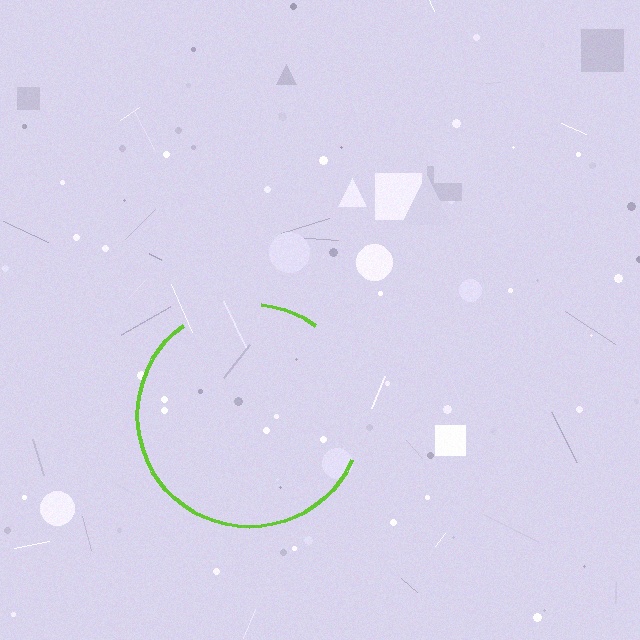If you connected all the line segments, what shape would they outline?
They would outline a circle.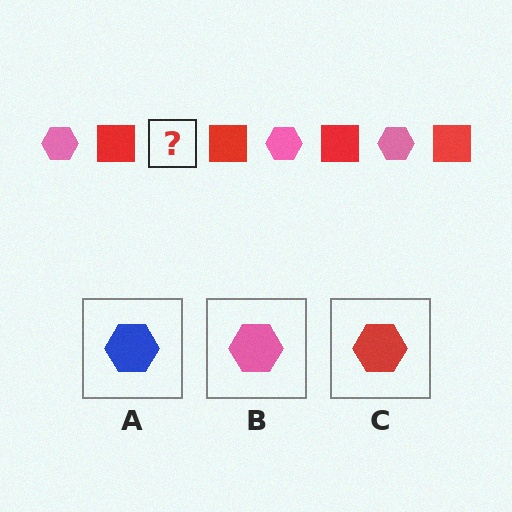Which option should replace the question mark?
Option B.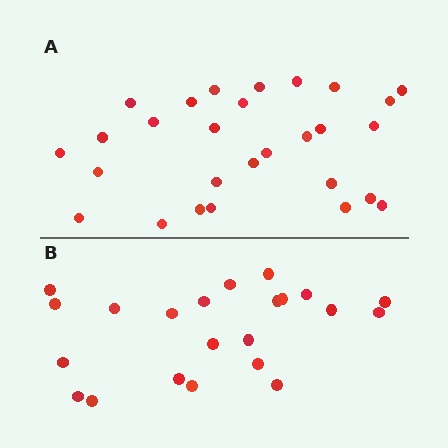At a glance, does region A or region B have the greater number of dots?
Region A (the top region) has more dots.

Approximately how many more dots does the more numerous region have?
Region A has about 6 more dots than region B.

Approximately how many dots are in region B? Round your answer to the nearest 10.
About 20 dots. (The exact count is 22, which rounds to 20.)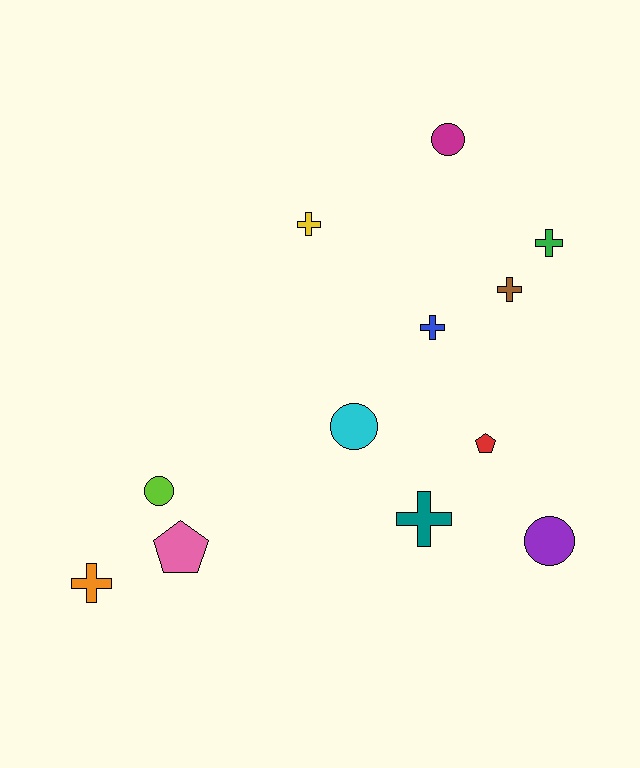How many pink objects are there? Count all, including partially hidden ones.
There is 1 pink object.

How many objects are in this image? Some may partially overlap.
There are 12 objects.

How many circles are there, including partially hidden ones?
There are 4 circles.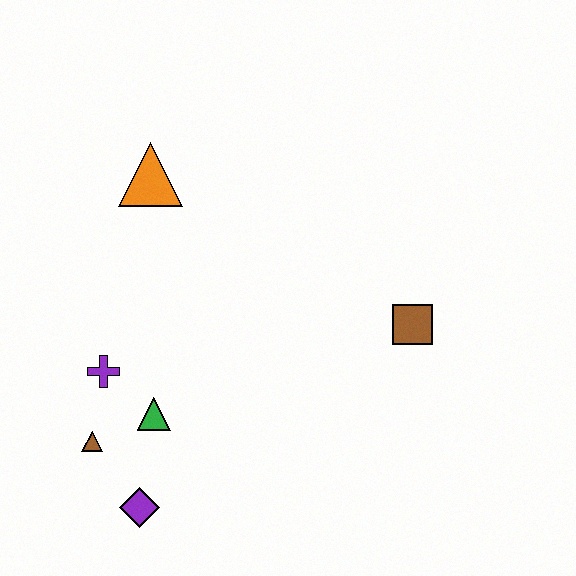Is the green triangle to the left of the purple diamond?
No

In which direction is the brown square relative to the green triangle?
The brown square is to the right of the green triangle.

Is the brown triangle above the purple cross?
No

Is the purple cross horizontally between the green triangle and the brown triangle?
Yes